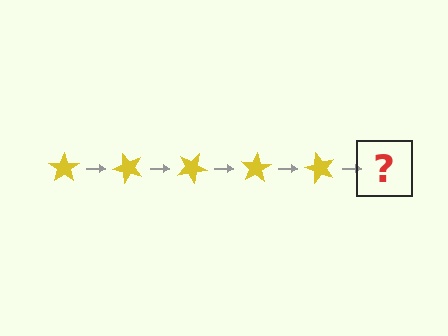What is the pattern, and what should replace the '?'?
The pattern is that the star rotates 50 degrees each step. The '?' should be a yellow star rotated 250 degrees.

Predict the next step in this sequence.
The next step is a yellow star rotated 250 degrees.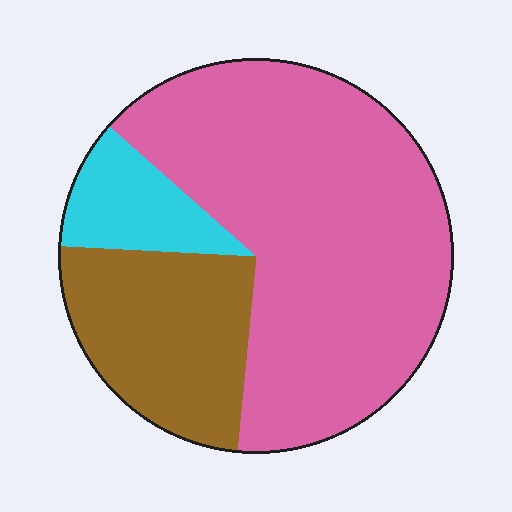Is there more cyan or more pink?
Pink.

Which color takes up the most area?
Pink, at roughly 65%.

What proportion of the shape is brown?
Brown takes up about one quarter (1/4) of the shape.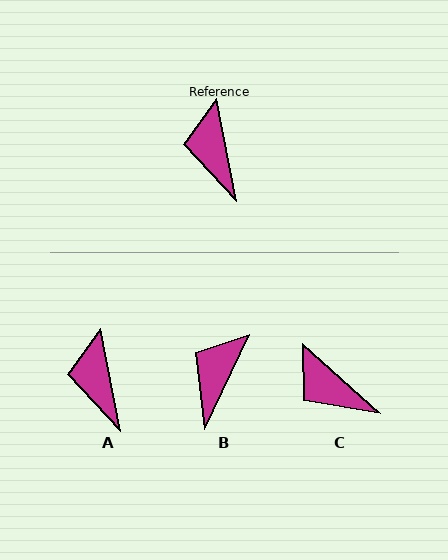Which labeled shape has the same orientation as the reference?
A.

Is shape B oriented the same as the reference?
No, it is off by about 36 degrees.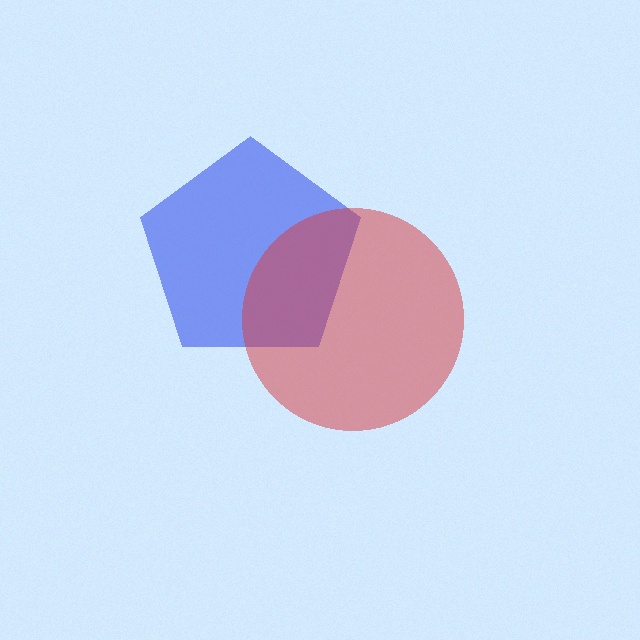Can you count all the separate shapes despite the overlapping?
Yes, there are 2 separate shapes.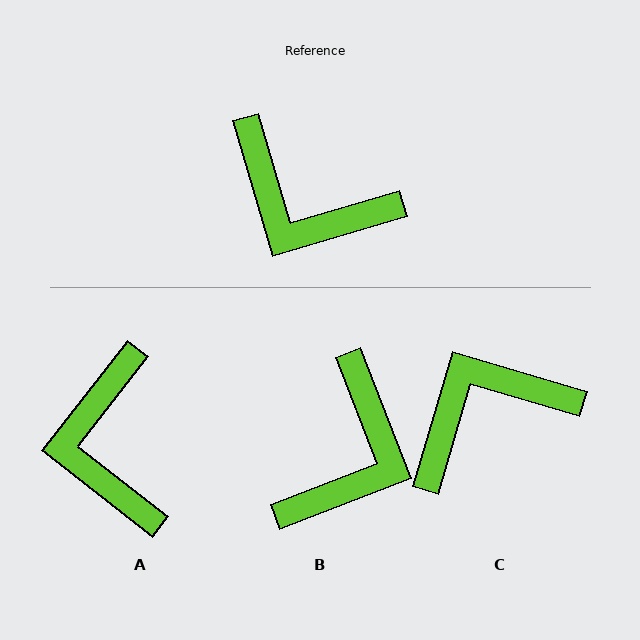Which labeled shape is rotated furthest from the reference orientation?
C, about 123 degrees away.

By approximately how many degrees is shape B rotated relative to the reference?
Approximately 95 degrees counter-clockwise.